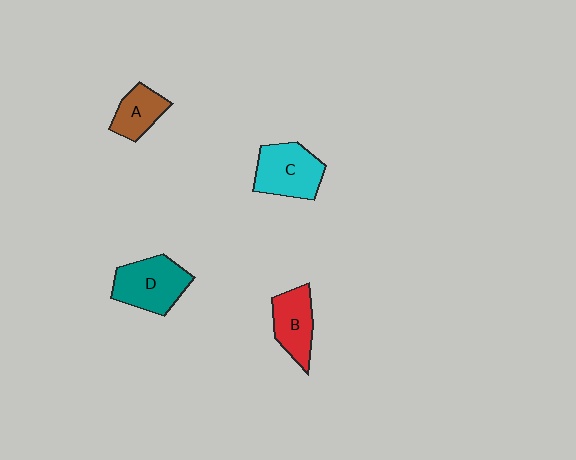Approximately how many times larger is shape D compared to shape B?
Approximately 1.3 times.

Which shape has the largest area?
Shape D (teal).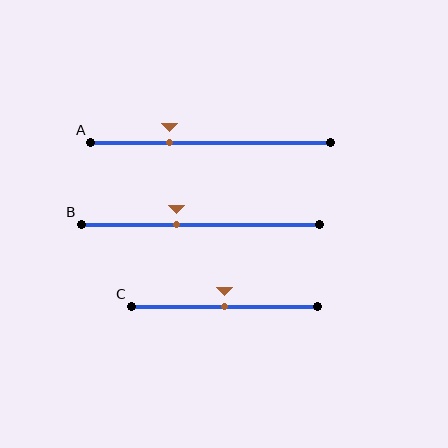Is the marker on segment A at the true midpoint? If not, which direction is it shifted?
No, the marker on segment A is shifted to the left by about 17% of the segment length.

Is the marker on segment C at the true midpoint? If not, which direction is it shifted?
Yes, the marker on segment C is at the true midpoint.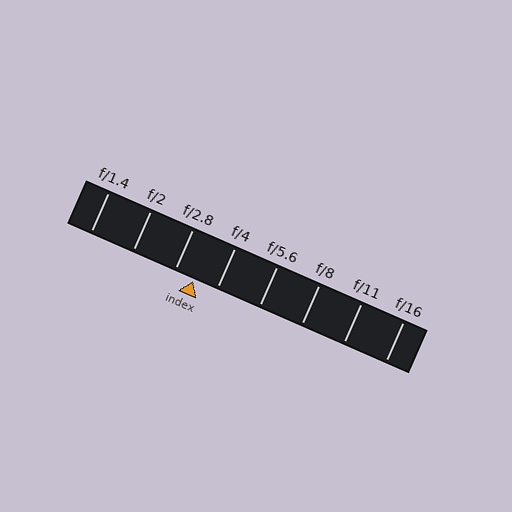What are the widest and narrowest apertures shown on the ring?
The widest aperture shown is f/1.4 and the narrowest is f/16.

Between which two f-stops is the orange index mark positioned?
The index mark is between f/2.8 and f/4.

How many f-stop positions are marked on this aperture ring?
There are 8 f-stop positions marked.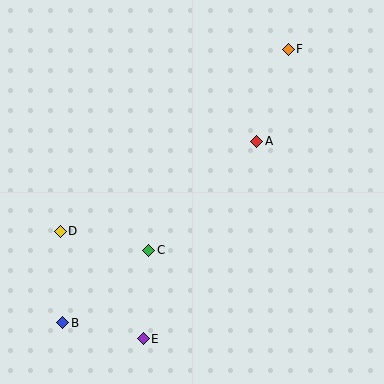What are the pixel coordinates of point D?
Point D is at (60, 231).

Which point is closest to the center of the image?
Point C at (149, 250) is closest to the center.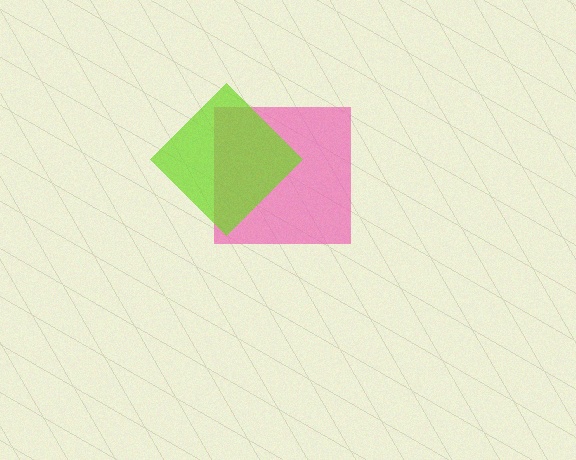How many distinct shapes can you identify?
There are 2 distinct shapes: a pink square, a lime diamond.